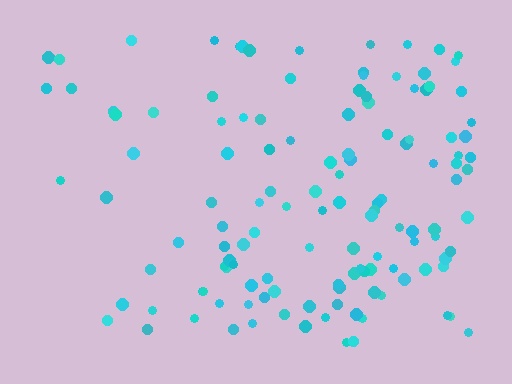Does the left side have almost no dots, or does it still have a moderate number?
Still a moderate number, just noticeably fewer than the right.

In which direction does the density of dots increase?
From left to right, with the right side densest.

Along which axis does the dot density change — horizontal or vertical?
Horizontal.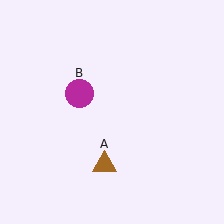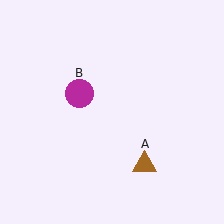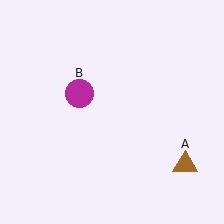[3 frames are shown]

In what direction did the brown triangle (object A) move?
The brown triangle (object A) moved right.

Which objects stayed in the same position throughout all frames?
Magenta circle (object B) remained stationary.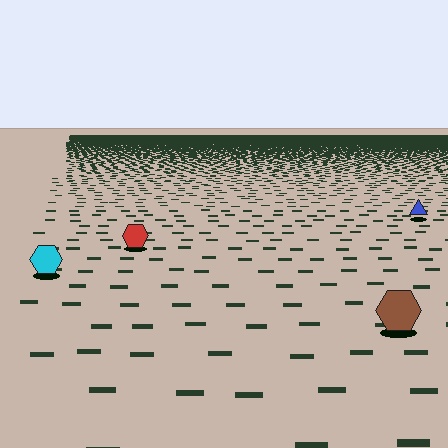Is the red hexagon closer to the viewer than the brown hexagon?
No. The brown hexagon is closer — you can tell from the texture gradient: the ground texture is coarser near it.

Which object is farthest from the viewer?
The blue triangle is farthest from the viewer. It appears smaller and the ground texture around it is denser.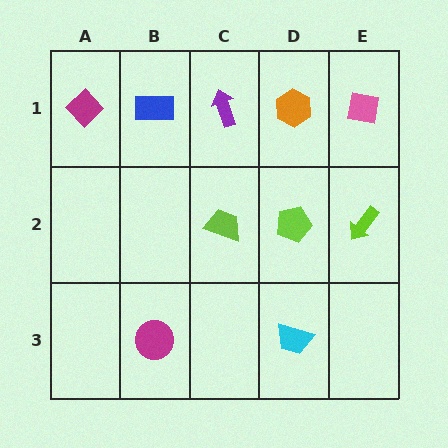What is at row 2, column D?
A lime pentagon.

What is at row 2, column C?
A lime trapezoid.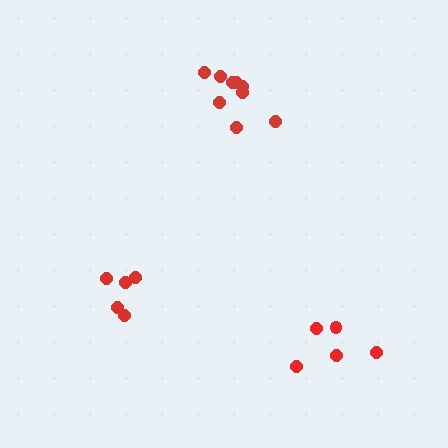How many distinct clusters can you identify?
There are 3 distinct clusters.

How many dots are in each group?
Group 1: 5 dots, Group 2: 9 dots, Group 3: 5 dots (19 total).